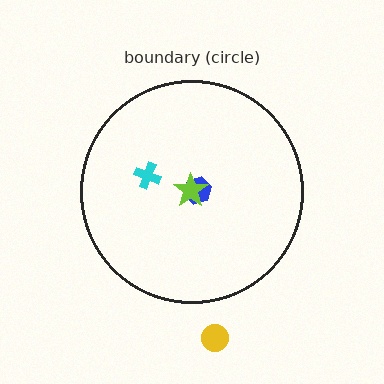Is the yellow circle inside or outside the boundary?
Outside.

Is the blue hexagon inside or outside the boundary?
Inside.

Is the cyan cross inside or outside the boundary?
Inside.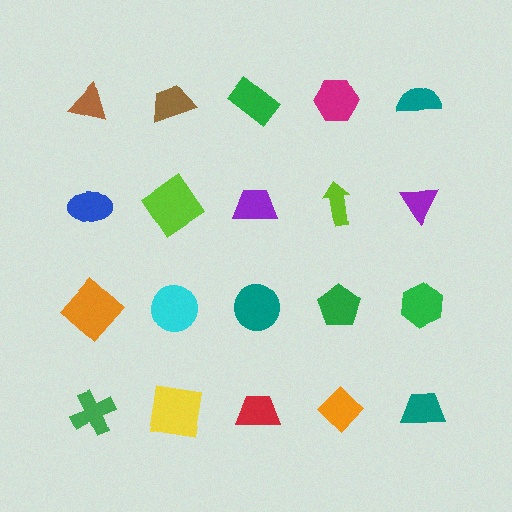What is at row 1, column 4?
A magenta hexagon.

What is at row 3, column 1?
An orange diamond.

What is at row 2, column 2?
A lime diamond.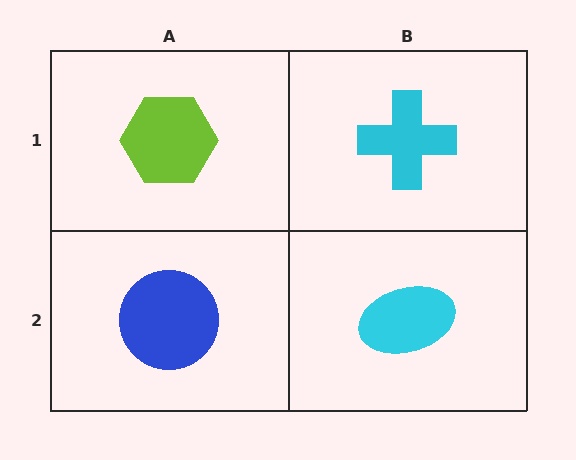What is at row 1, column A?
A lime hexagon.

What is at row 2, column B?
A cyan ellipse.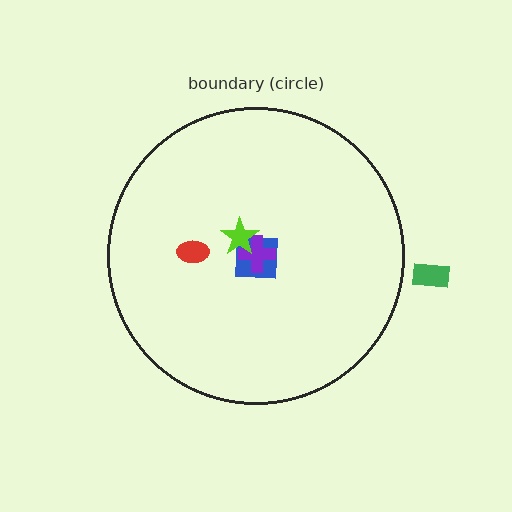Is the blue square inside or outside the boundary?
Inside.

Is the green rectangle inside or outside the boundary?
Outside.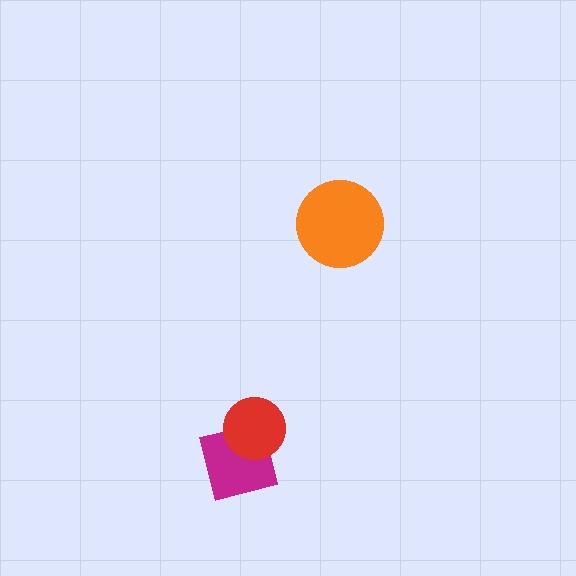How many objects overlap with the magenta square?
1 object overlaps with the magenta square.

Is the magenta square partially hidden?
Yes, it is partially covered by another shape.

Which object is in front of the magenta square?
The red circle is in front of the magenta square.